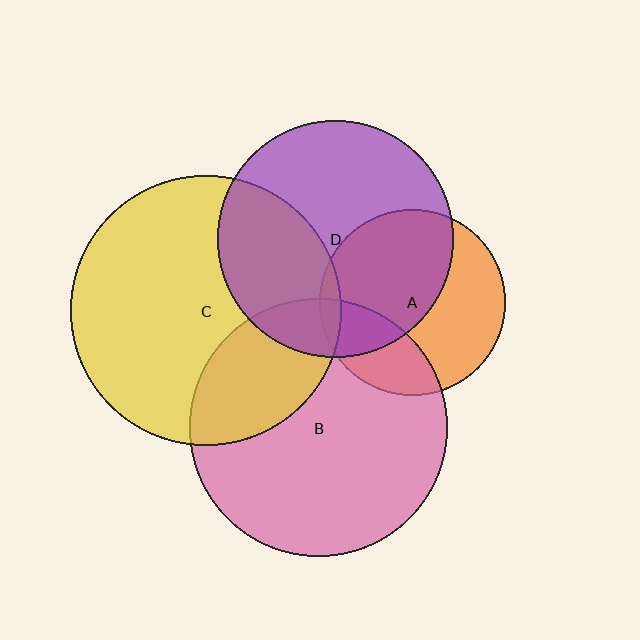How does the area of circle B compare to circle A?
Approximately 1.9 times.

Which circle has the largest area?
Circle C (yellow).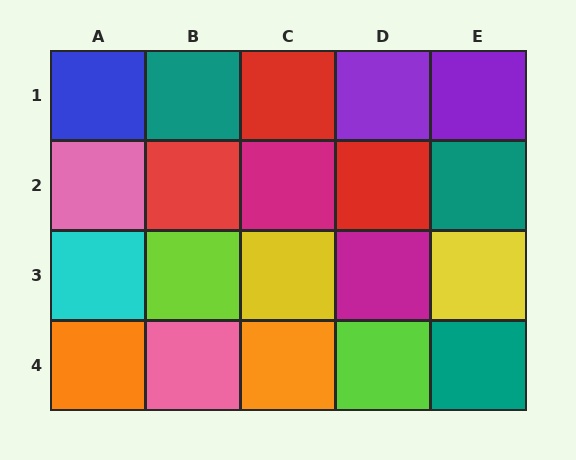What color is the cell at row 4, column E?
Teal.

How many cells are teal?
3 cells are teal.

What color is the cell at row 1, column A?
Blue.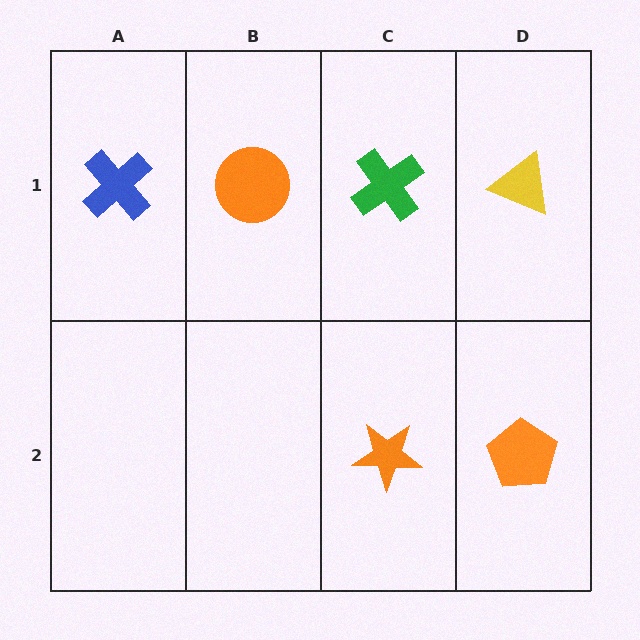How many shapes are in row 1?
4 shapes.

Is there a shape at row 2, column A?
No, that cell is empty.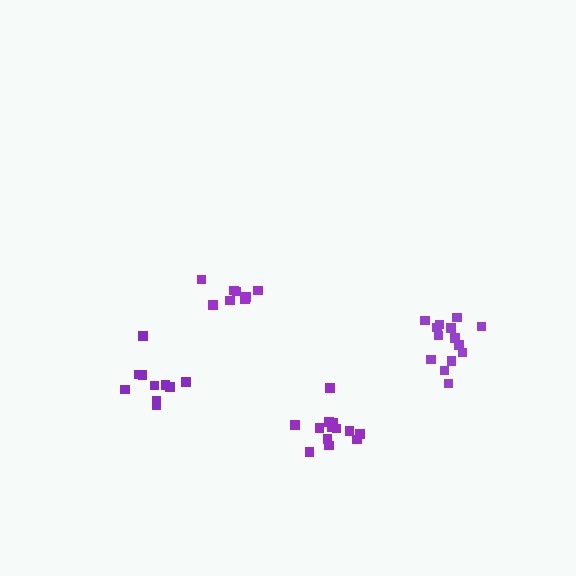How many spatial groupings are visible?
There are 4 spatial groupings.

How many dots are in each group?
Group 1: 13 dots, Group 2: 14 dots, Group 3: 10 dots, Group 4: 8 dots (45 total).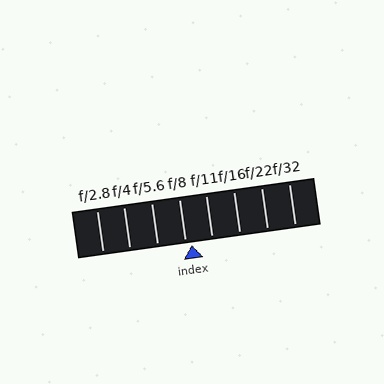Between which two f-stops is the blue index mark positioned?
The index mark is between f/8 and f/11.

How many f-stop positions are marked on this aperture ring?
There are 8 f-stop positions marked.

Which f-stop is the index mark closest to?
The index mark is closest to f/8.